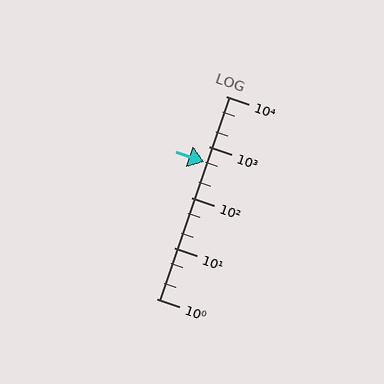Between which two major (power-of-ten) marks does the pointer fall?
The pointer is between 100 and 1000.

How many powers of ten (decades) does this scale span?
The scale spans 4 decades, from 1 to 10000.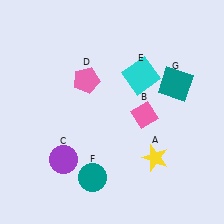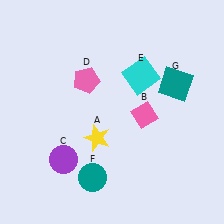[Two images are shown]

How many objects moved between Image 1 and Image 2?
1 object moved between the two images.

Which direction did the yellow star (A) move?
The yellow star (A) moved left.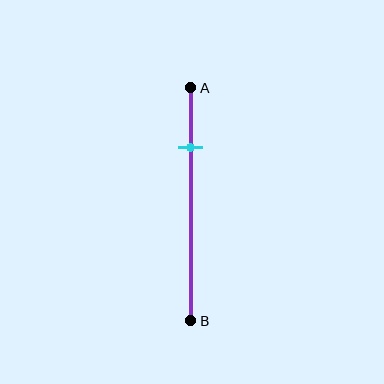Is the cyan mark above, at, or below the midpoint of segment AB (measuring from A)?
The cyan mark is above the midpoint of segment AB.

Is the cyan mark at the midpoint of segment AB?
No, the mark is at about 25% from A, not at the 50% midpoint.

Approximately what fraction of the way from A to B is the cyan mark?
The cyan mark is approximately 25% of the way from A to B.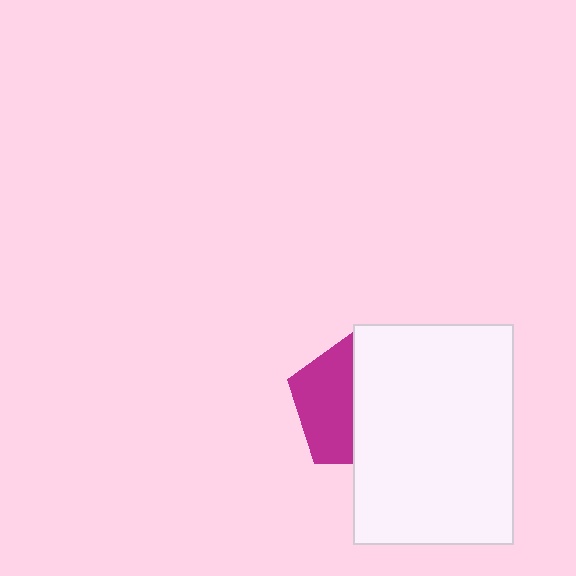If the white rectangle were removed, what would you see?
You would see the complete magenta pentagon.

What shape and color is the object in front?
The object in front is a white rectangle.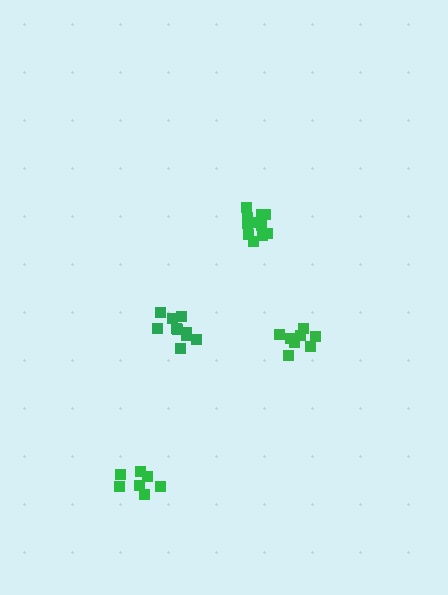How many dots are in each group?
Group 1: 11 dots, Group 2: 8 dots, Group 3: 7 dots, Group 4: 10 dots (36 total).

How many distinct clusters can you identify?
There are 4 distinct clusters.